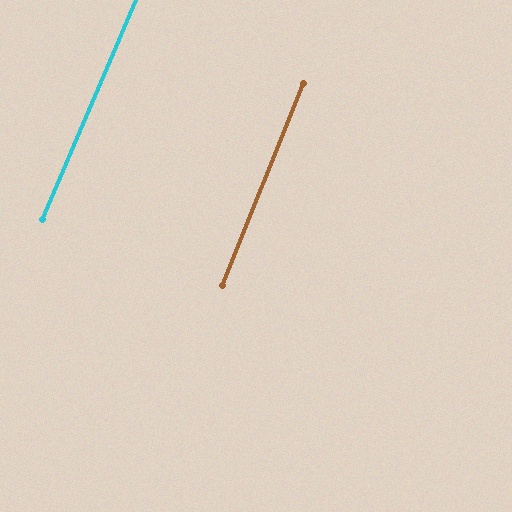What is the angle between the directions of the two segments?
Approximately 1 degree.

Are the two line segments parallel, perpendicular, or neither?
Parallel — their directions differ by only 1.2°.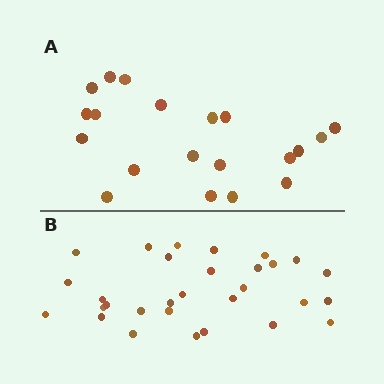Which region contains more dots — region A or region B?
Region B (the bottom region) has more dots.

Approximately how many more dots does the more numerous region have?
Region B has roughly 10 or so more dots than region A.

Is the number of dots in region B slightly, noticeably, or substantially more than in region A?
Region B has substantially more. The ratio is roughly 1.5 to 1.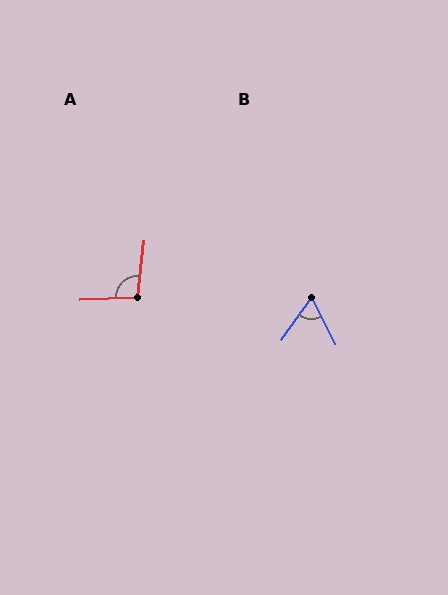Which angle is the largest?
A, at approximately 98 degrees.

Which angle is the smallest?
B, at approximately 62 degrees.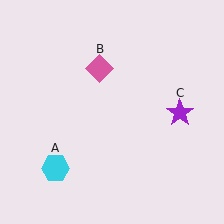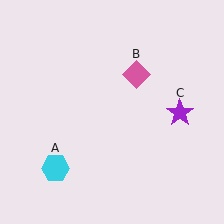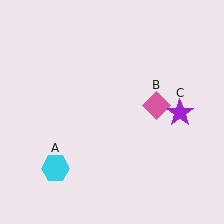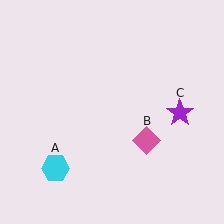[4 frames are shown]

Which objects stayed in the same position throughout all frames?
Cyan hexagon (object A) and purple star (object C) remained stationary.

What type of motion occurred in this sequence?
The pink diamond (object B) rotated clockwise around the center of the scene.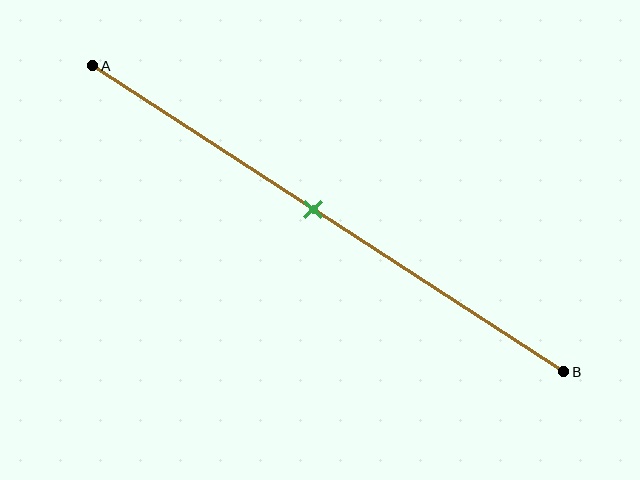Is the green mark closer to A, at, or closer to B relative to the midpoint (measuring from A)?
The green mark is closer to point A than the midpoint of segment AB.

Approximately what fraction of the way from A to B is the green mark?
The green mark is approximately 45% of the way from A to B.